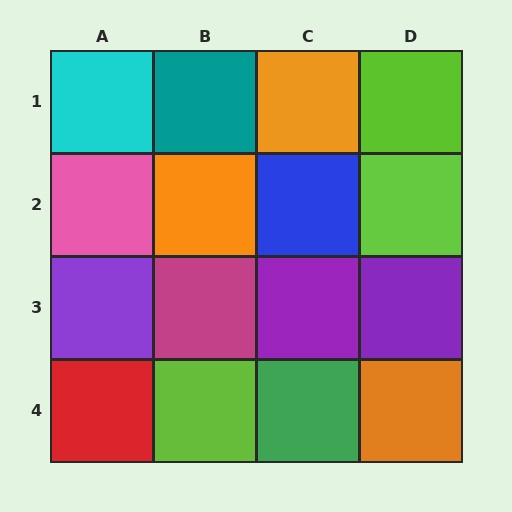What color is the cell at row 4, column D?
Orange.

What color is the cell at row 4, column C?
Green.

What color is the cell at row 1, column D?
Lime.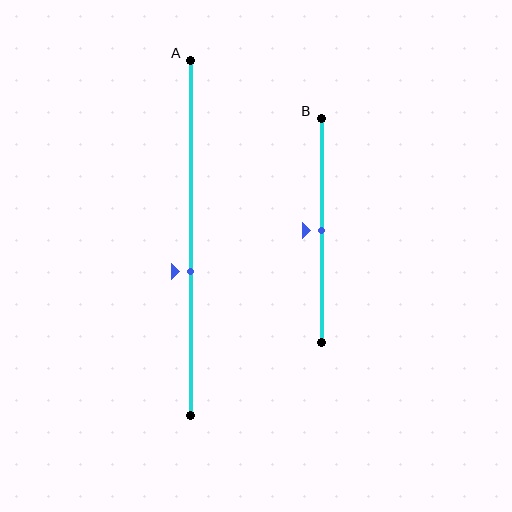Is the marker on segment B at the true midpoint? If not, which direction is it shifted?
Yes, the marker on segment B is at the true midpoint.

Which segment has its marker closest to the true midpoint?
Segment B has its marker closest to the true midpoint.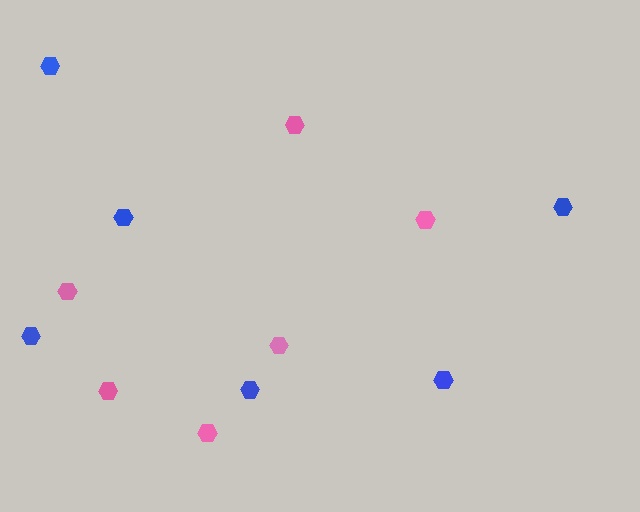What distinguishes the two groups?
There are 2 groups: one group of pink hexagons (6) and one group of blue hexagons (6).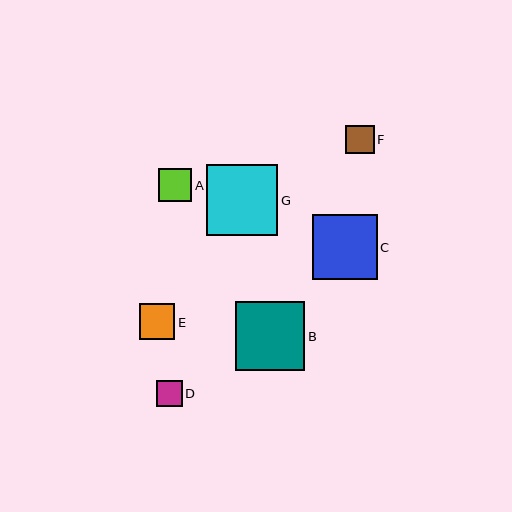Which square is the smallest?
Square D is the smallest with a size of approximately 25 pixels.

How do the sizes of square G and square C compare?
Square G and square C are approximately the same size.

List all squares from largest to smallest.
From largest to smallest: G, B, C, E, A, F, D.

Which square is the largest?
Square G is the largest with a size of approximately 71 pixels.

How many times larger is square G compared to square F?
Square G is approximately 2.5 times the size of square F.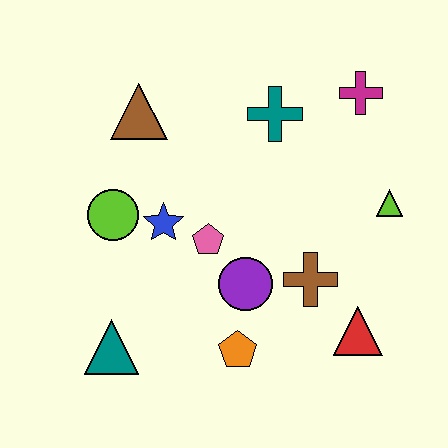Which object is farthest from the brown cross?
The brown triangle is farthest from the brown cross.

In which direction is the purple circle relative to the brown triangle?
The purple circle is below the brown triangle.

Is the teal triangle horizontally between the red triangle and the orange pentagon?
No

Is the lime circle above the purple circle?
Yes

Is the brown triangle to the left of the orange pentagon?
Yes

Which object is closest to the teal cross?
The magenta cross is closest to the teal cross.